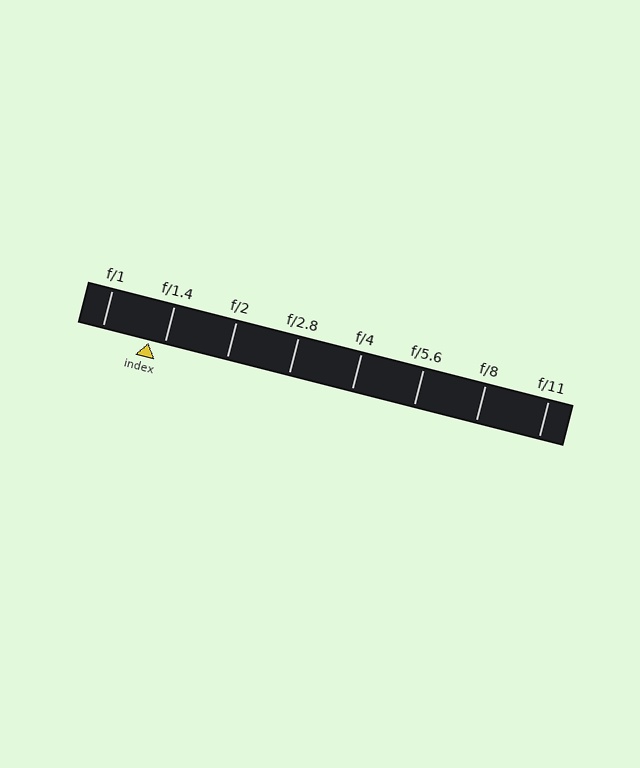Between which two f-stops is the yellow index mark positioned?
The index mark is between f/1 and f/1.4.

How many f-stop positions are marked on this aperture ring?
There are 8 f-stop positions marked.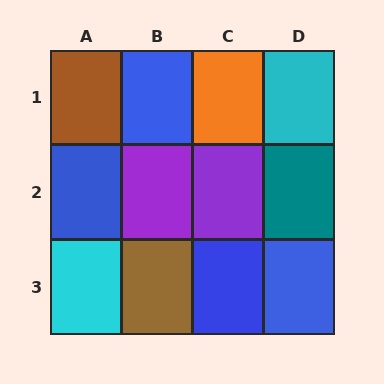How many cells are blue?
4 cells are blue.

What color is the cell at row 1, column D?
Cyan.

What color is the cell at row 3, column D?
Blue.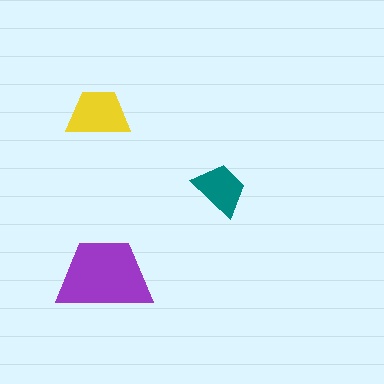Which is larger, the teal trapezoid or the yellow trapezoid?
The yellow one.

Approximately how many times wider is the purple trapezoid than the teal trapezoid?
About 1.5 times wider.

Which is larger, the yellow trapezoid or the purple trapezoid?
The purple one.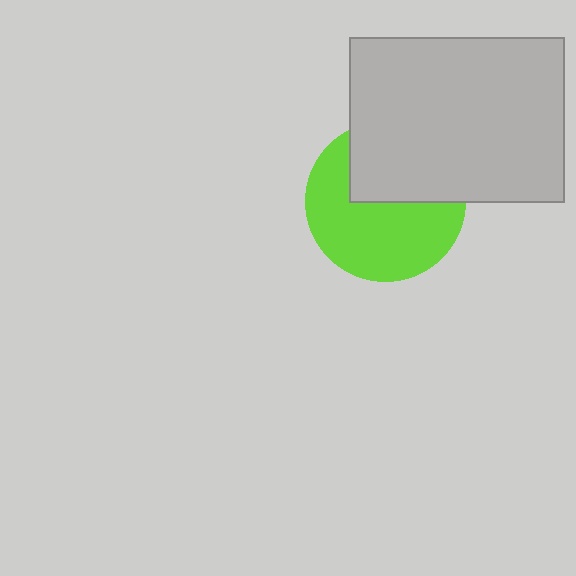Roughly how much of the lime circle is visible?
About half of it is visible (roughly 60%).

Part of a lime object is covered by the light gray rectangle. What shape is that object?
It is a circle.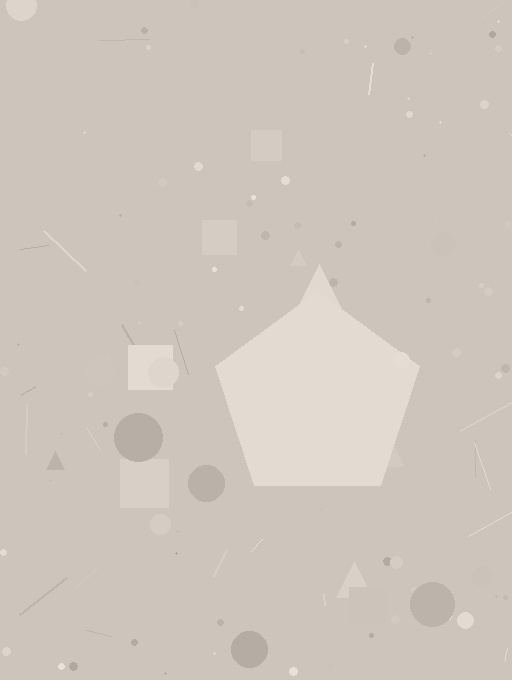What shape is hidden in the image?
A pentagon is hidden in the image.